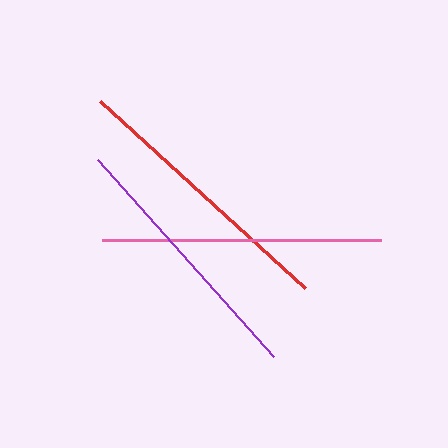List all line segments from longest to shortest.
From longest to shortest: pink, red, purple.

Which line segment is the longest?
The pink line is the longest at approximately 278 pixels.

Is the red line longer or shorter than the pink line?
The pink line is longer than the red line.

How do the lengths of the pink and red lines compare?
The pink and red lines are approximately the same length.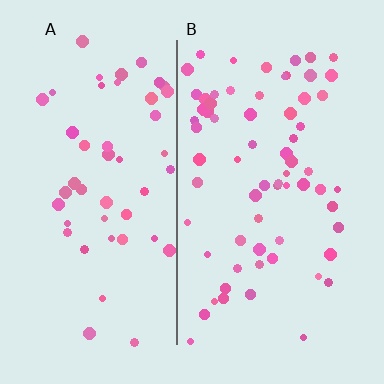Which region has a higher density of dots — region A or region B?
B (the right).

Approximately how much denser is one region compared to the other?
Approximately 1.4× — region B over region A.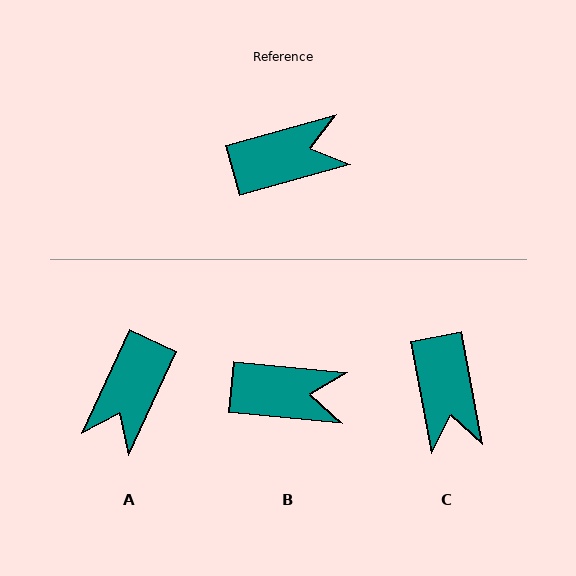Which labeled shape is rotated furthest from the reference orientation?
A, about 130 degrees away.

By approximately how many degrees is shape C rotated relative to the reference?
Approximately 95 degrees clockwise.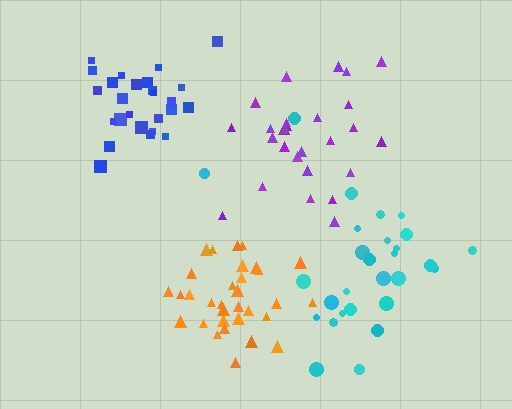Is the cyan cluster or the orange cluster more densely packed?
Orange.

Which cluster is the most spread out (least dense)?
Cyan.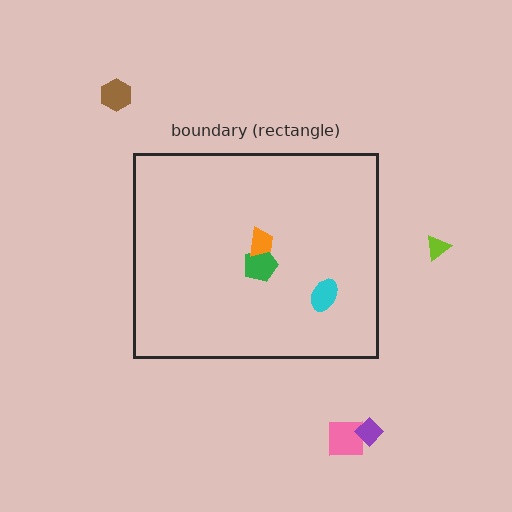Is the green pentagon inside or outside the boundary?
Inside.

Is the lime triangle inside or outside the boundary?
Outside.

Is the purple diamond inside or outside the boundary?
Outside.